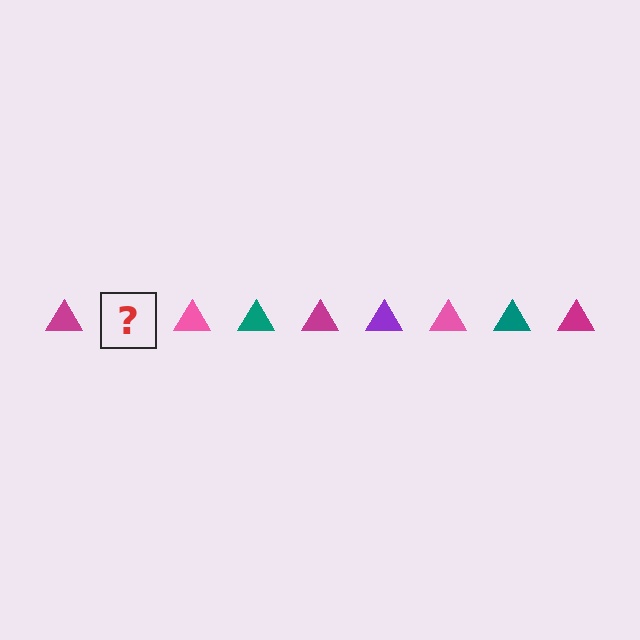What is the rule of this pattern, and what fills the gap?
The rule is that the pattern cycles through magenta, purple, pink, teal triangles. The gap should be filled with a purple triangle.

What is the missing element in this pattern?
The missing element is a purple triangle.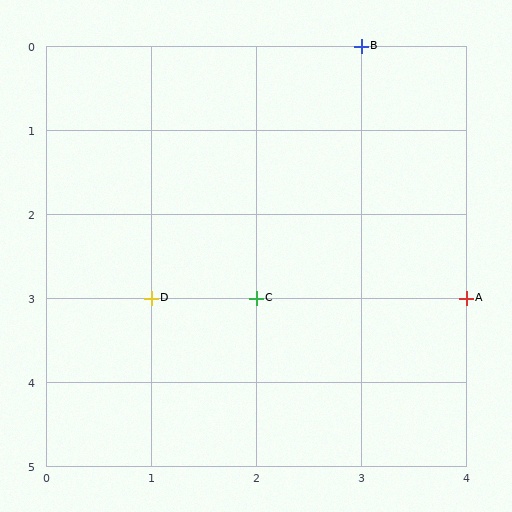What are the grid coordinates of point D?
Point D is at grid coordinates (1, 3).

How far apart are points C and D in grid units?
Points C and D are 1 column apart.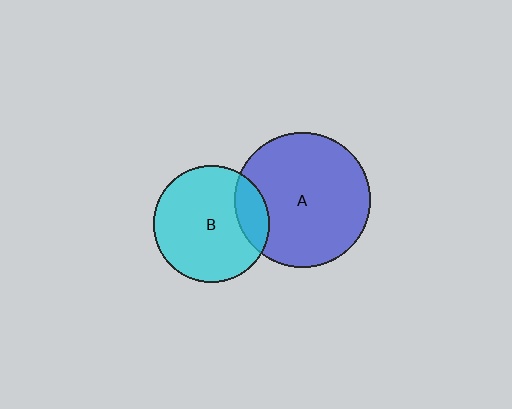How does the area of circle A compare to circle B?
Approximately 1.4 times.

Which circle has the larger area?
Circle A (blue).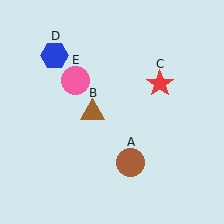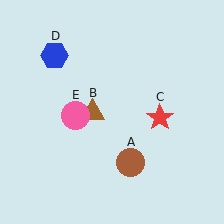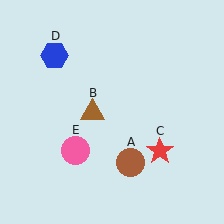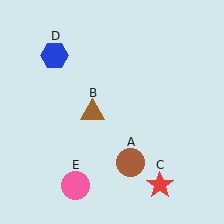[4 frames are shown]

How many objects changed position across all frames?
2 objects changed position: red star (object C), pink circle (object E).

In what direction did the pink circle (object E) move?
The pink circle (object E) moved down.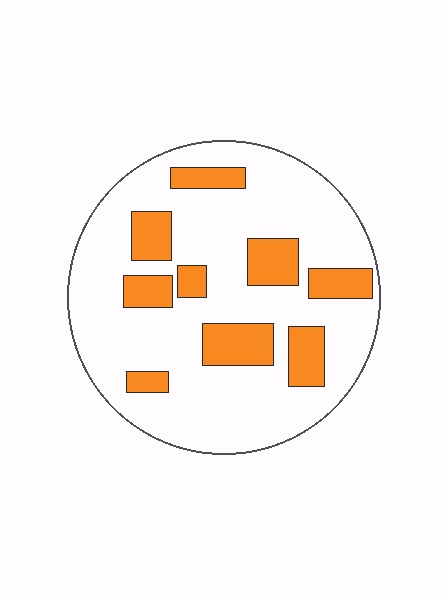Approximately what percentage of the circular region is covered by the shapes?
Approximately 20%.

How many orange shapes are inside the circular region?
9.